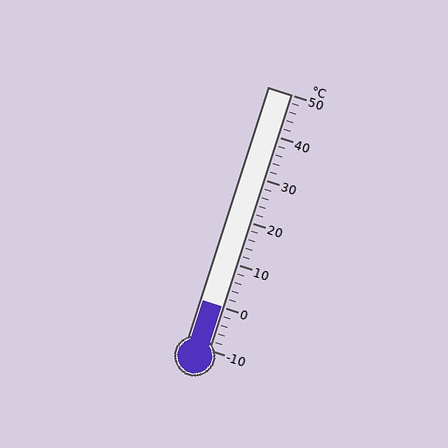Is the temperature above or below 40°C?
The temperature is below 40°C.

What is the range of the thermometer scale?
The thermometer scale ranges from -10°C to 50°C.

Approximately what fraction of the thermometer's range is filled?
The thermometer is filled to approximately 15% of its range.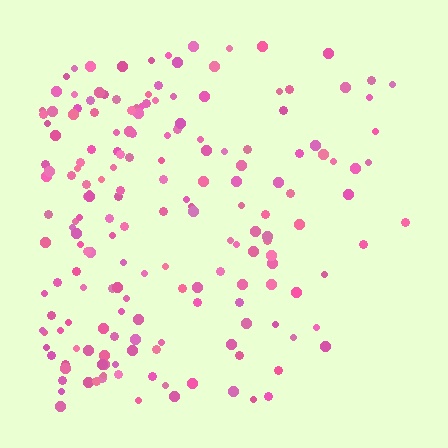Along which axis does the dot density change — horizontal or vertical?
Horizontal.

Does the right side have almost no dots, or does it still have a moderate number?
Still a moderate number, just noticeably fewer than the left.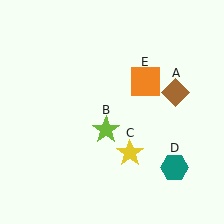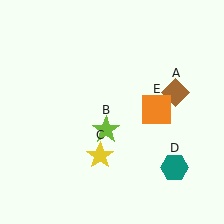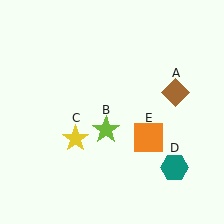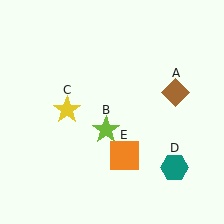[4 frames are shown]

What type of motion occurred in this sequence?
The yellow star (object C), orange square (object E) rotated clockwise around the center of the scene.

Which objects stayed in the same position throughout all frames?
Brown diamond (object A) and lime star (object B) and teal hexagon (object D) remained stationary.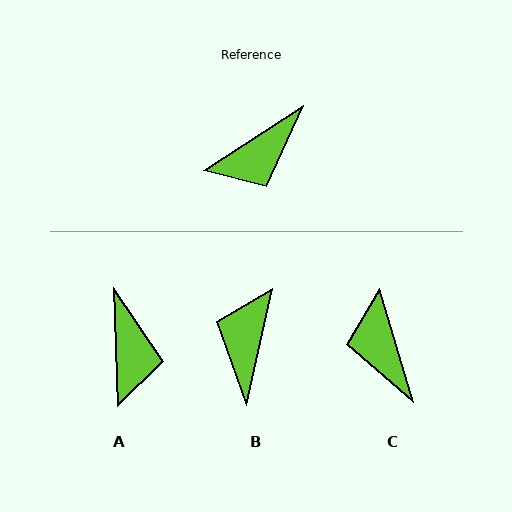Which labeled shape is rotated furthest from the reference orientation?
B, about 136 degrees away.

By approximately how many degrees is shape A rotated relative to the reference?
Approximately 58 degrees counter-clockwise.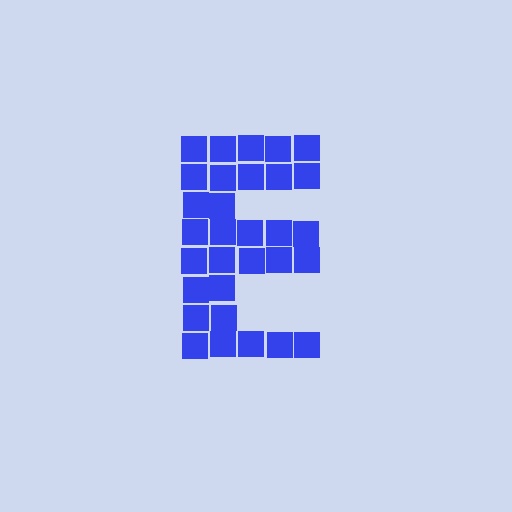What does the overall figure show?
The overall figure shows the letter E.